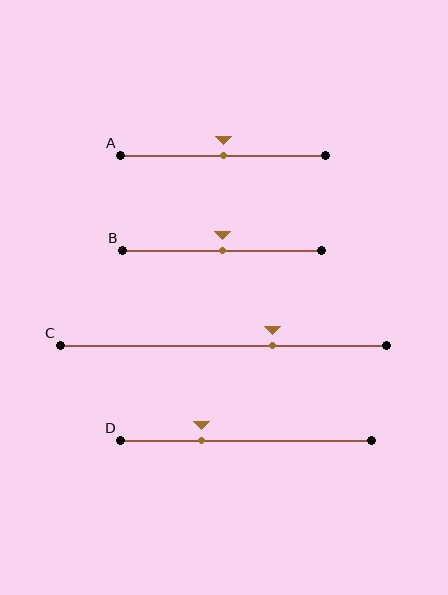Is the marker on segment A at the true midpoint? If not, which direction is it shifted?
Yes, the marker on segment A is at the true midpoint.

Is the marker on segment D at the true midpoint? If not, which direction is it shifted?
No, the marker on segment D is shifted to the left by about 18% of the segment length.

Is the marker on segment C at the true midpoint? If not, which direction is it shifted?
No, the marker on segment C is shifted to the right by about 15% of the segment length.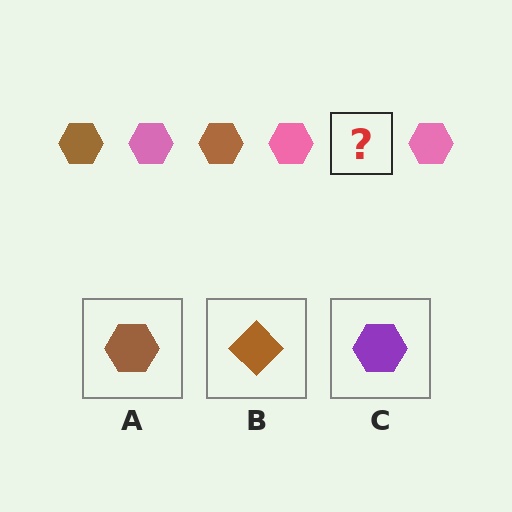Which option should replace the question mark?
Option A.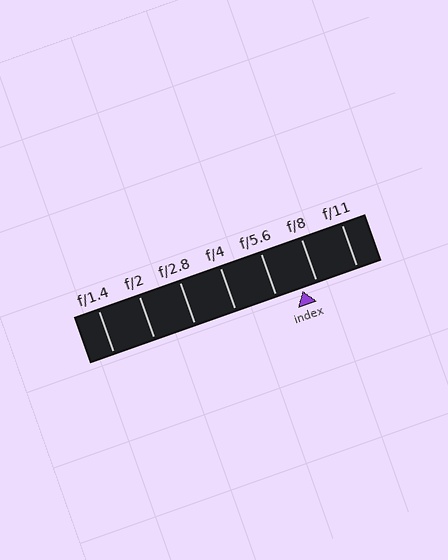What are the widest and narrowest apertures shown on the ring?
The widest aperture shown is f/1.4 and the narrowest is f/11.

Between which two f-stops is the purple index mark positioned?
The index mark is between f/5.6 and f/8.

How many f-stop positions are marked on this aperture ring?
There are 7 f-stop positions marked.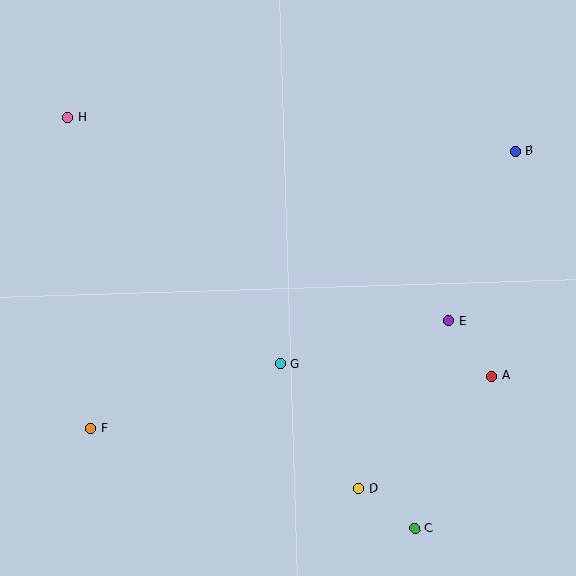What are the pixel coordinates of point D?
Point D is at (359, 489).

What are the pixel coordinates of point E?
Point E is at (449, 321).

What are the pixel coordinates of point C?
Point C is at (415, 529).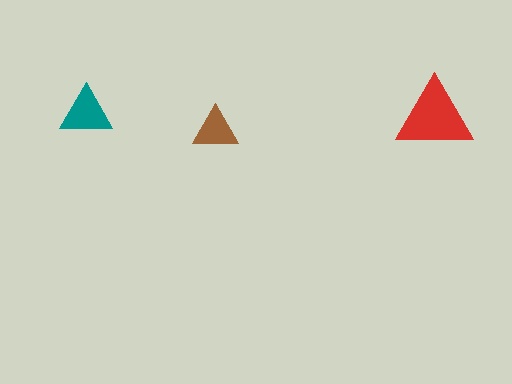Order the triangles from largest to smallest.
the red one, the teal one, the brown one.